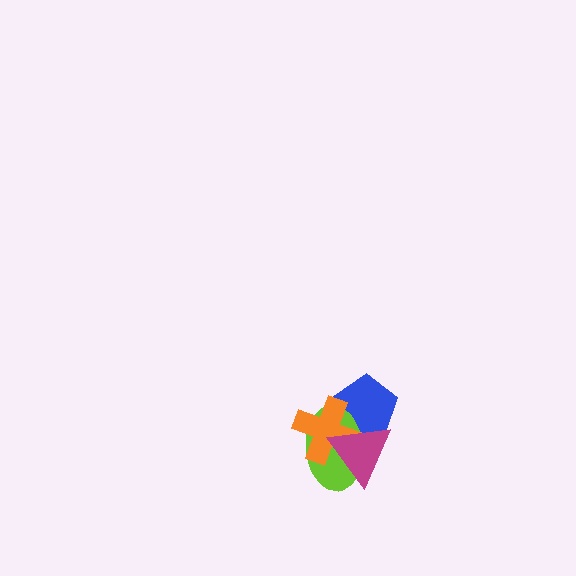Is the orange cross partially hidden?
Yes, it is partially covered by another shape.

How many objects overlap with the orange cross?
3 objects overlap with the orange cross.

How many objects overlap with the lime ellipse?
3 objects overlap with the lime ellipse.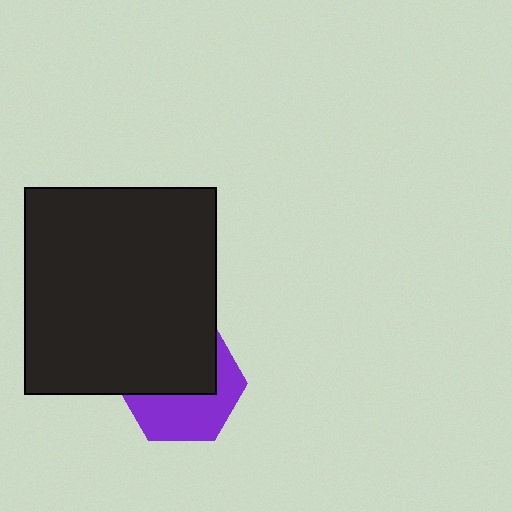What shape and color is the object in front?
The object in front is a black rectangle.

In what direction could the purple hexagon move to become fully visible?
The purple hexagon could move down. That would shift it out from behind the black rectangle entirely.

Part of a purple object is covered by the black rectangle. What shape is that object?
It is a hexagon.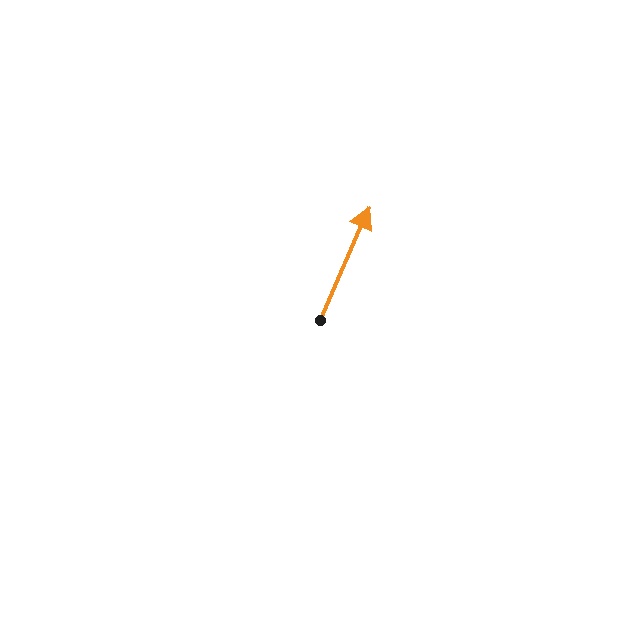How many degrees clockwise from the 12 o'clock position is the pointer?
Approximately 23 degrees.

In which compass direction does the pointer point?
Northeast.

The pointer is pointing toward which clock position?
Roughly 1 o'clock.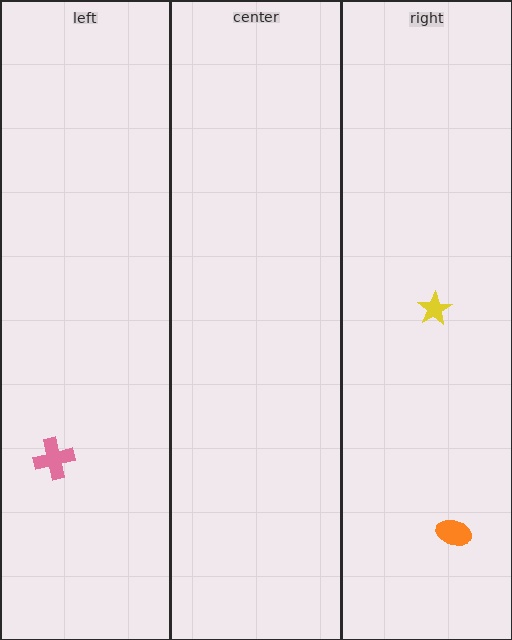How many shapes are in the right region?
2.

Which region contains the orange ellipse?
The right region.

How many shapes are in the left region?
1.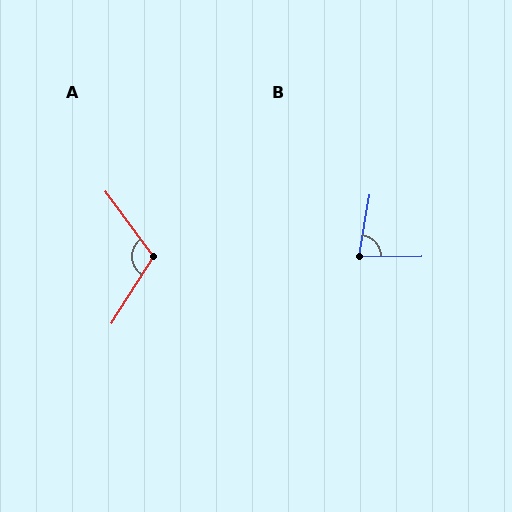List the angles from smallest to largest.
B (80°), A (111°).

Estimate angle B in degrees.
Approximately 80 degrees.